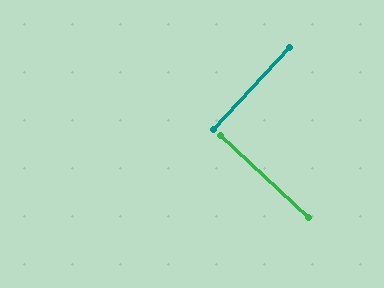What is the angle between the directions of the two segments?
Approximately 90 degrees.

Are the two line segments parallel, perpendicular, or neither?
Perpendicular — they meet at approximately 90°.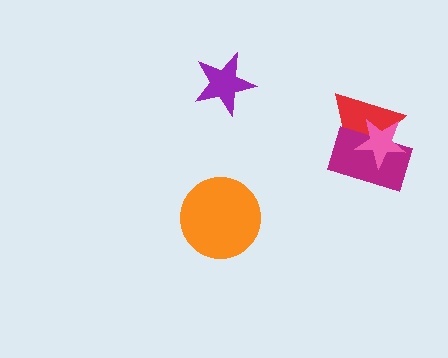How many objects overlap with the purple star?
0 objects overlap with the purple star.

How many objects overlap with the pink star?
2 objects overlap with the pink star.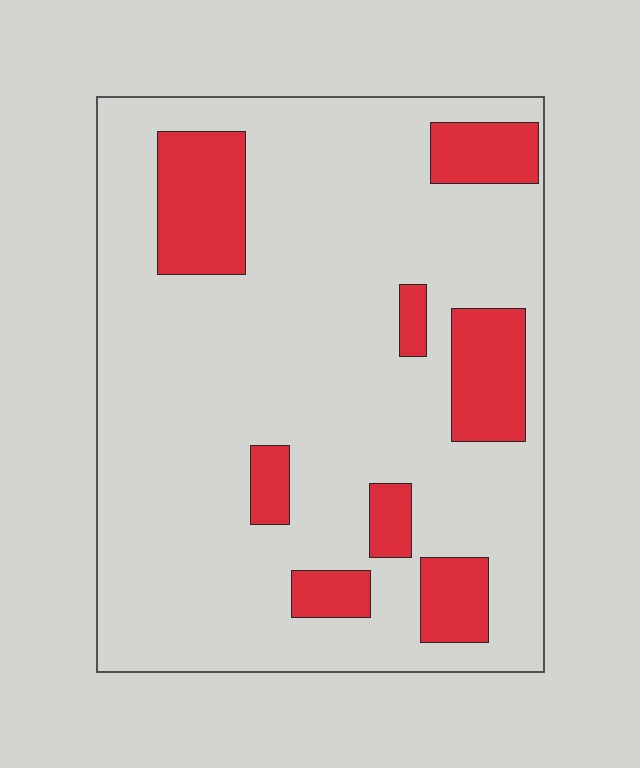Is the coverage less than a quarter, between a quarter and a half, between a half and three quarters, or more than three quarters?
Less than a quarter.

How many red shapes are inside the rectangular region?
8.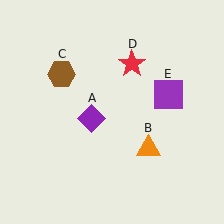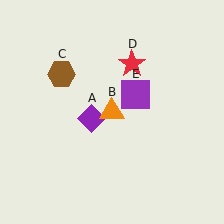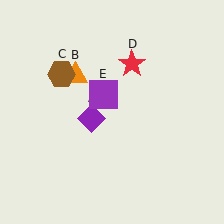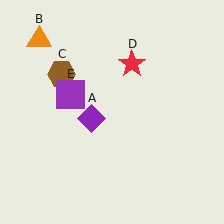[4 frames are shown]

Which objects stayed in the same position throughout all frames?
Purple diamond (object A) and brown hexagon (object C) and red star (object D) remained stationary.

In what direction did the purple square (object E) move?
The purple square (object E) moved left.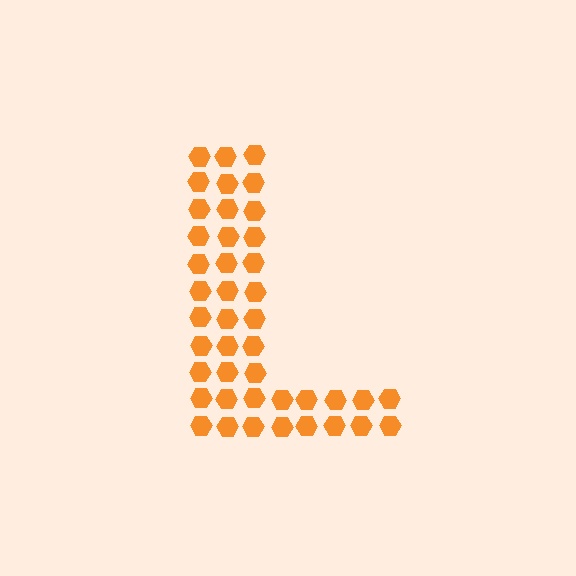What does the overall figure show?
The overall figure shows the letter L.